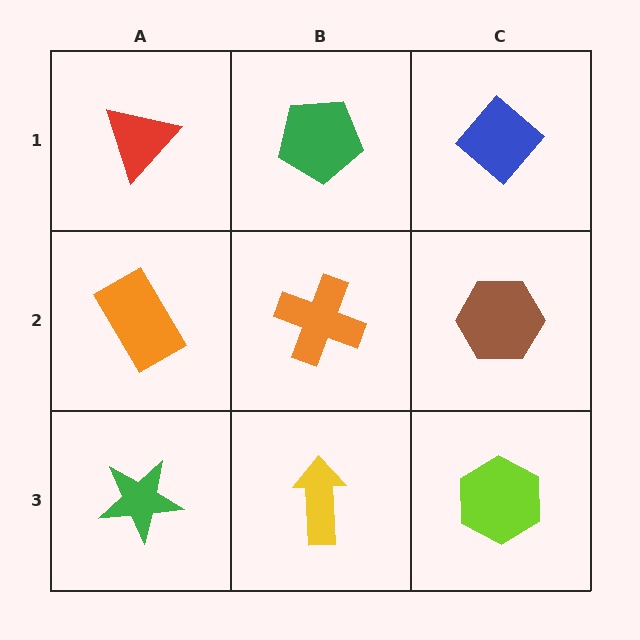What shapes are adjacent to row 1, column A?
An orange rectangle (row 2, column A), a green pentagon (row 1, column B).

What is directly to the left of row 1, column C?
A green pentagon.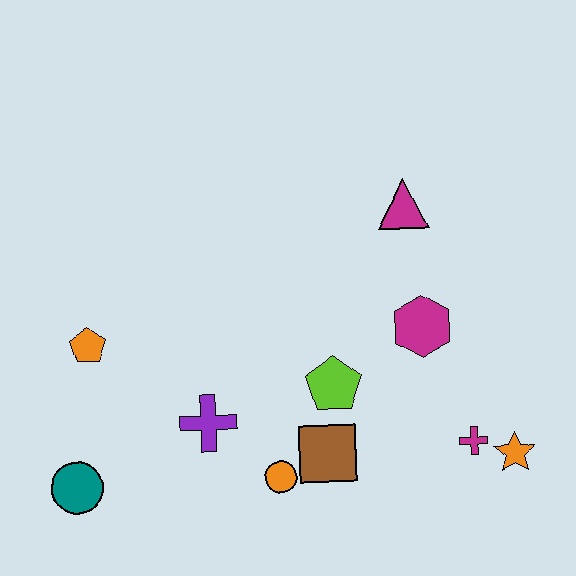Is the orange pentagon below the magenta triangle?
Yes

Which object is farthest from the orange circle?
The magenta triangle is farthest from the orange circle.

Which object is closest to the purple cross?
The orange circle is closest to the purple cross.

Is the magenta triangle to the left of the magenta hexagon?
Yes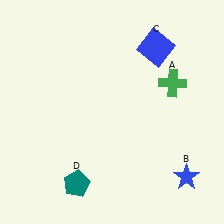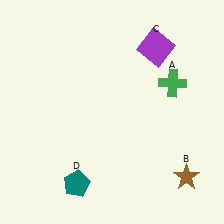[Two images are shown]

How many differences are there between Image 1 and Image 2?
There are 2 differences between the two images.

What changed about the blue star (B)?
In Image 1, B is blue. In Image 2, it changed to brown.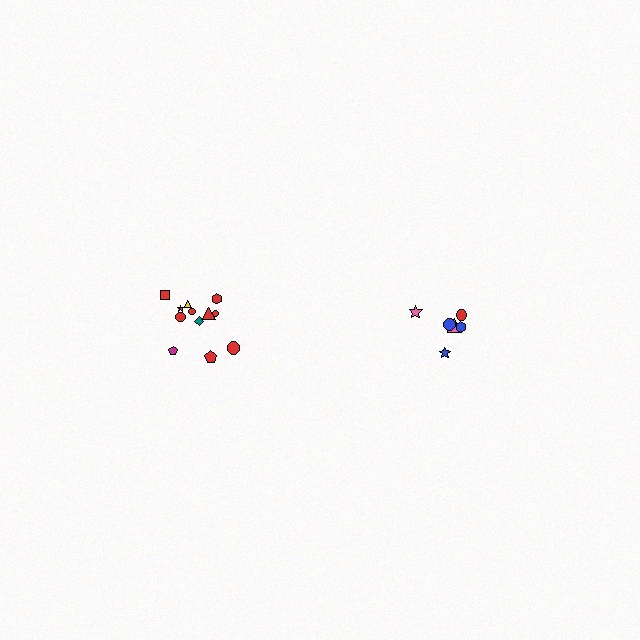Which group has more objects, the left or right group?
The left group.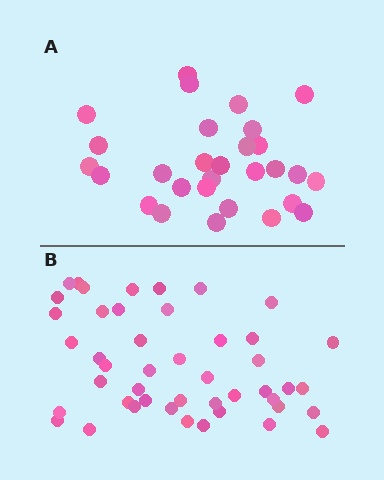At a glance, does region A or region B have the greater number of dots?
Region B (the bottom region) has more dots.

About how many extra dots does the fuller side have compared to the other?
Region B has approximately 15 more dots than region A.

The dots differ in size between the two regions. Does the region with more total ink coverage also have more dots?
No. Region A has more total ink coverage because its dots are larger, but region B actually contains more individual dots. Total area can be misleading — the number of items is what matters here.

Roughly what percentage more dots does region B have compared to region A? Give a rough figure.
About 60% more.